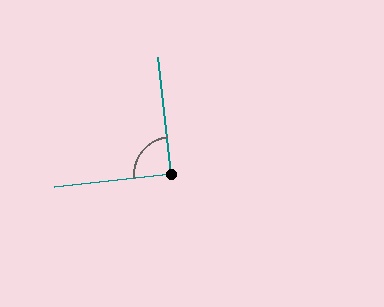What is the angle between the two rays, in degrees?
Approximately 90 degrees.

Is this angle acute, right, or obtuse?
It is approximately a right angle.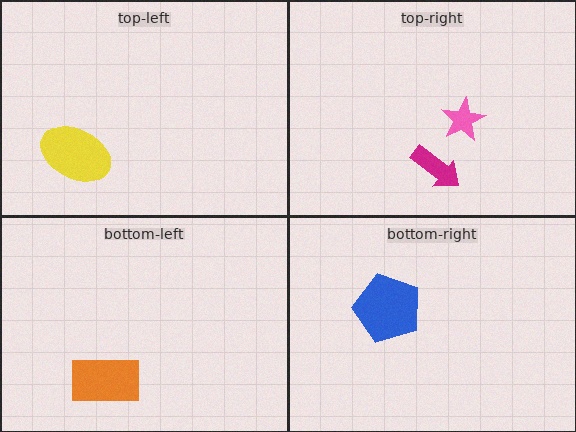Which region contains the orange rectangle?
The bottom-left region.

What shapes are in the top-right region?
The magenta arrow, the pink star.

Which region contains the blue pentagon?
The bottom-right region.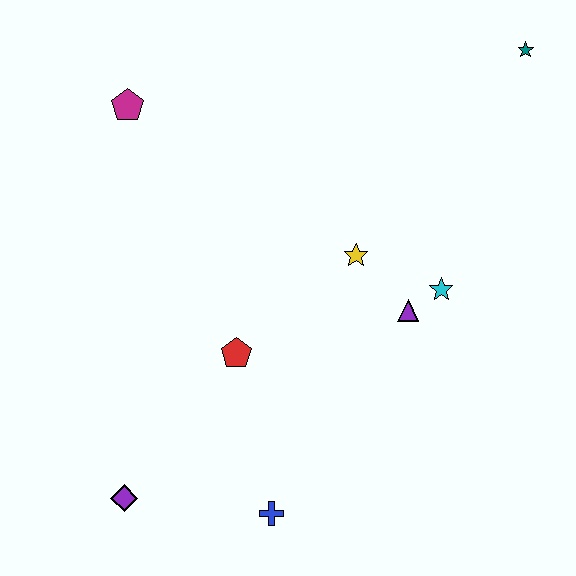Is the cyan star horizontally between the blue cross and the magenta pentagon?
No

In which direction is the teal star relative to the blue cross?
The teal star is above the blue cross.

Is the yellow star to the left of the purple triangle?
Yes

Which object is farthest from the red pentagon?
The teal star is farthest from the red pentagon.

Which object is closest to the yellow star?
The purple triangle is closest to the yellow star.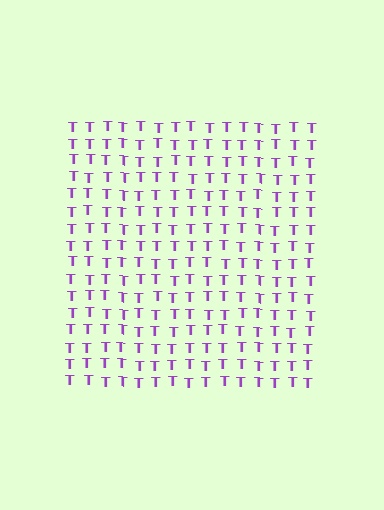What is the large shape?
The large shape is a square.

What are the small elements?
The small elements are letter T's.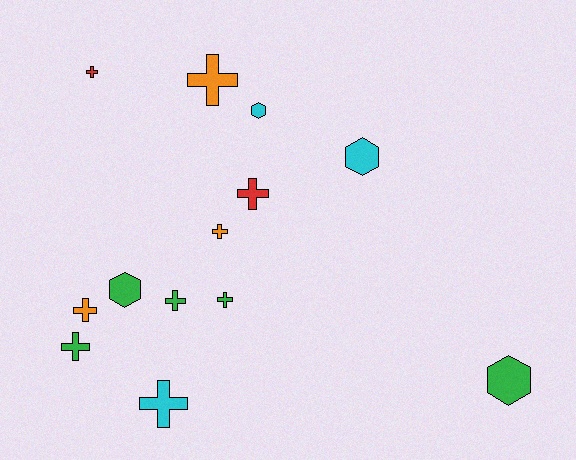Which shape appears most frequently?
Cross, with 9 objects.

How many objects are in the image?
There are 13 objects.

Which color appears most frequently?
Green, with 5 objects.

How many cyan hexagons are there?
There are 2 cyan hexagons.